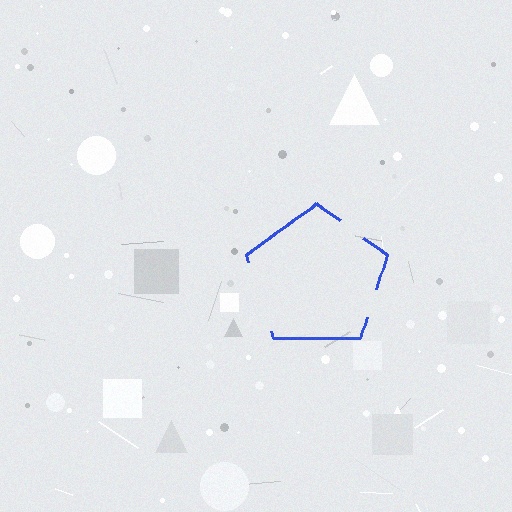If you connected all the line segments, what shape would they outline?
They would outline a pentagon.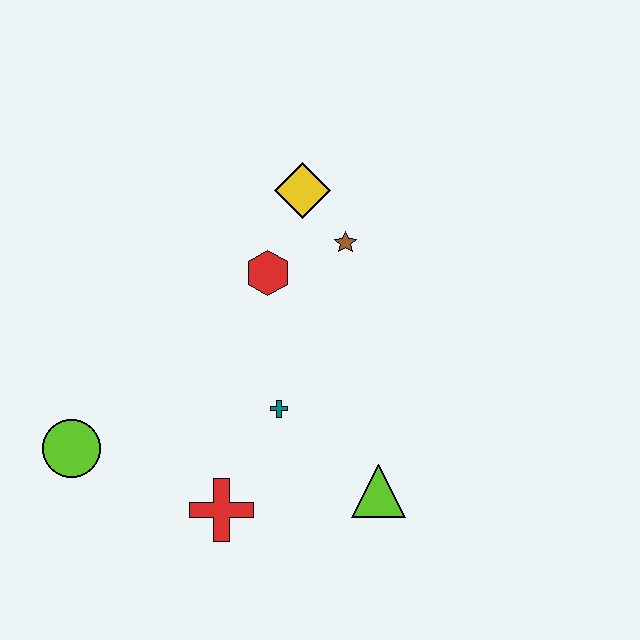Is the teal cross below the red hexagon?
Yes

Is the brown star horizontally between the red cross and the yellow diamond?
No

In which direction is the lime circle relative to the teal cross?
The lime circle is to the left of the teal cross.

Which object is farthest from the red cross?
The yellow diamond is farthest from the red cross.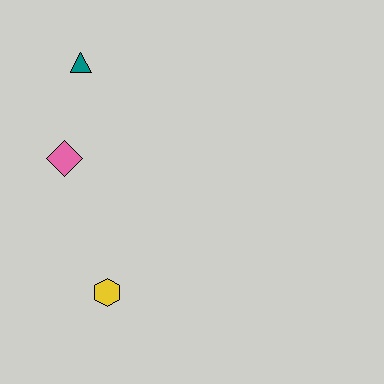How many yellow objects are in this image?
There is 1 yellow object.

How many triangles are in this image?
There is 1 triangle.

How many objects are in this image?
There are 3 objects.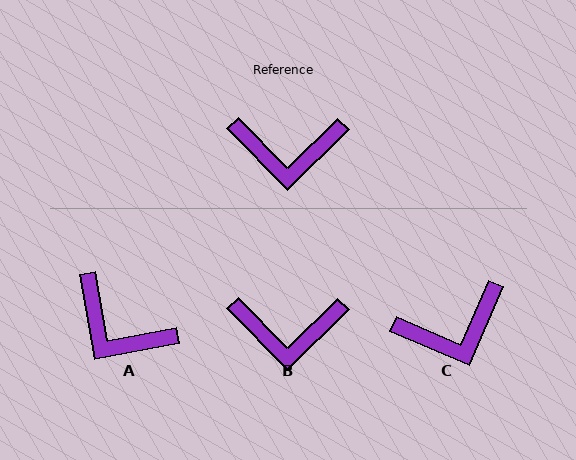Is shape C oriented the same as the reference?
No, it is off by about 22 degrees.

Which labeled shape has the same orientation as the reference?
B.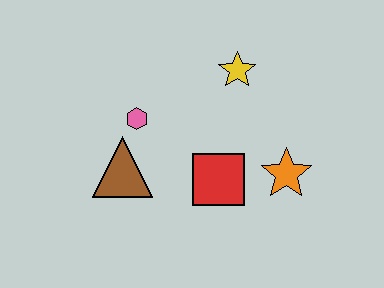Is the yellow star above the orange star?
Yes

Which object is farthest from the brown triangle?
The orange star is farthest from the brown triangle.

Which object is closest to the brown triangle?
The pink hexagon is closest to the brown triangle.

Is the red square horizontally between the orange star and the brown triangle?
Yes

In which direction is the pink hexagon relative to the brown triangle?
The pink hexagon is above the brown triangle.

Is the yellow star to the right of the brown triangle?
Yes